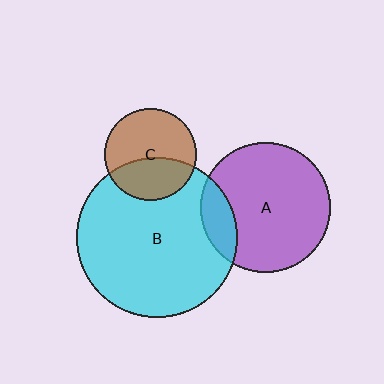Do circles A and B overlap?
Yes.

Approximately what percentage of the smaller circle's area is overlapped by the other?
Approximately 15%.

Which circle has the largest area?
Circle B (cyan).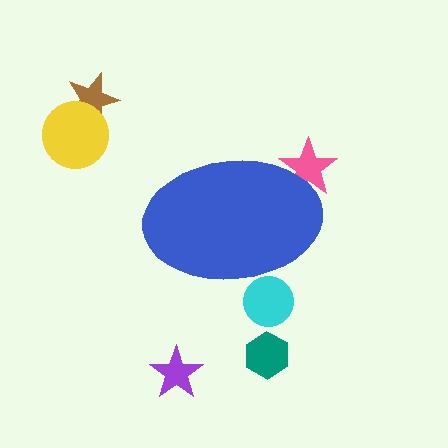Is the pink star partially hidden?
Yes, the pink star is partially hidden behind the blue ellipse.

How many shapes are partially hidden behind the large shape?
2 shapes are partially hidden.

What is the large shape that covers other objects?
A blue ellipse.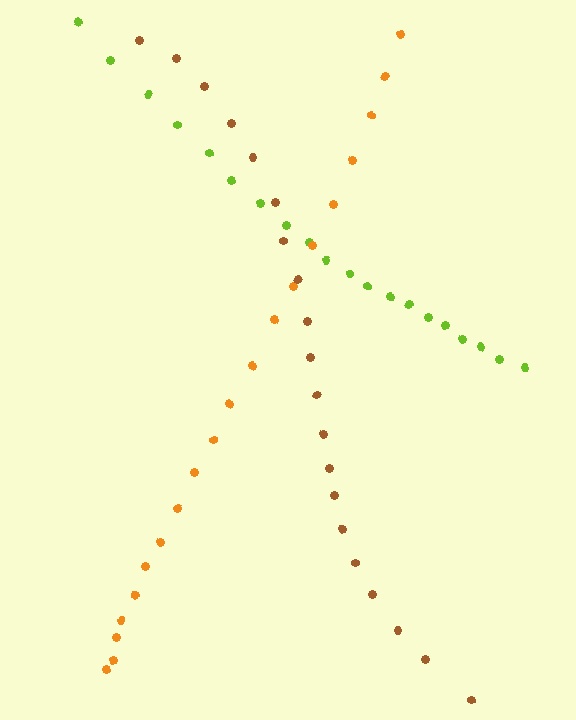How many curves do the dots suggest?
There are 3 distinct paths.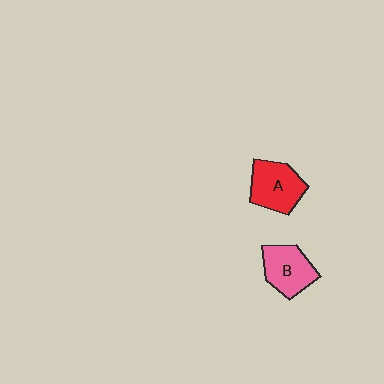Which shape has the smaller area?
Shape B (pink).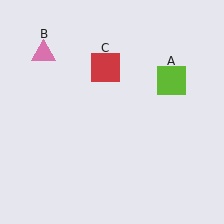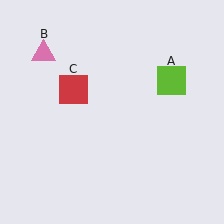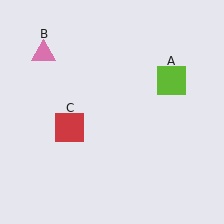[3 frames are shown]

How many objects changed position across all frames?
1 object changed position: red square (object C).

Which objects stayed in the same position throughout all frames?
Lime square (object A) and pink triangle (object B) remained stationary.